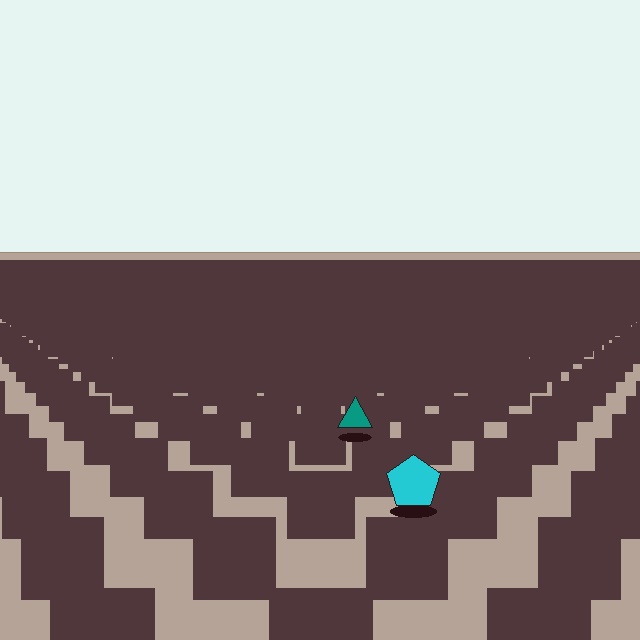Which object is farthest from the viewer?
The teal triangle is farthest from the viewer. It appears smaller and the ground texture around it is denser.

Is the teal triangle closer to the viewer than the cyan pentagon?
No. The cyan pentagon is closer — you can tell from the texture gradient: the ground texture is coarser near it.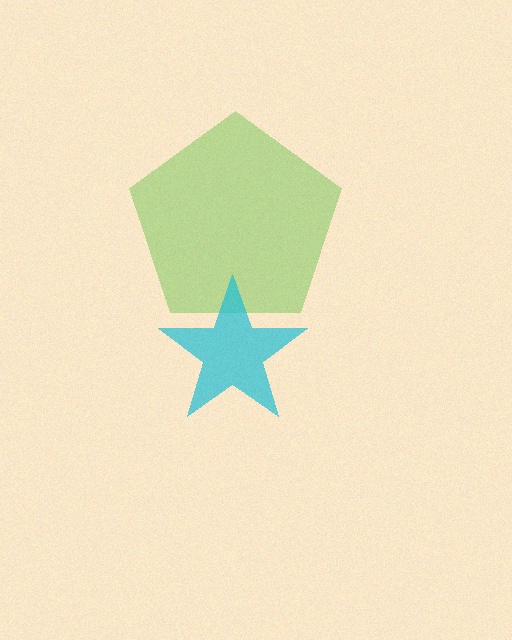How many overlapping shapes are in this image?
There are 2 overlapping shapes in the image.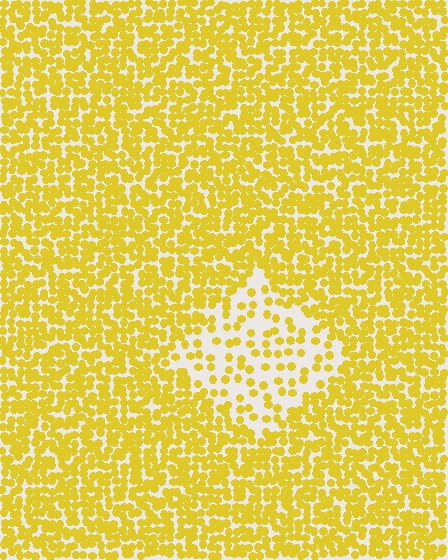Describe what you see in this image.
The image contains small yellow elements arranged at two different densities. A diamond-shaped region is visible where the elements are less densely packed than the surrounding area.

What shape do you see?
I see a diamond.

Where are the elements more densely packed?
The elements are more densely packed outside the diamond boundary.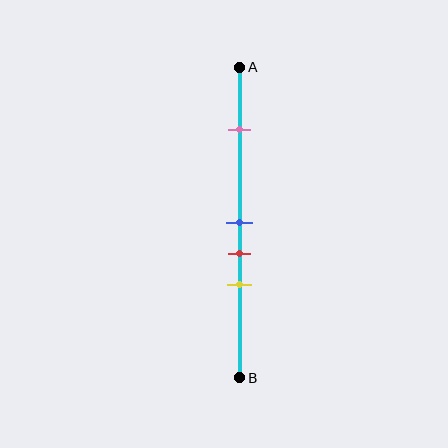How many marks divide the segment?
There are 4 marks dividing the segment.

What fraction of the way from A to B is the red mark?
The red mark is approximately 60% (0.6) of the way from A to B.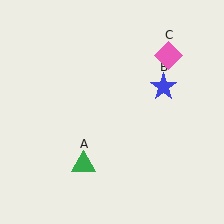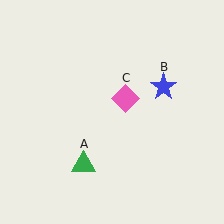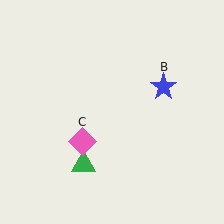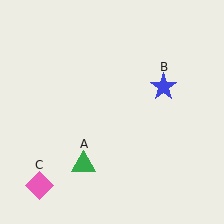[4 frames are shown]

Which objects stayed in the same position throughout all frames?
Green triangle (object A) and blue star (object B) remained stationary.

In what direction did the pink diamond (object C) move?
The pink diamond (object C) moved down and to the left.